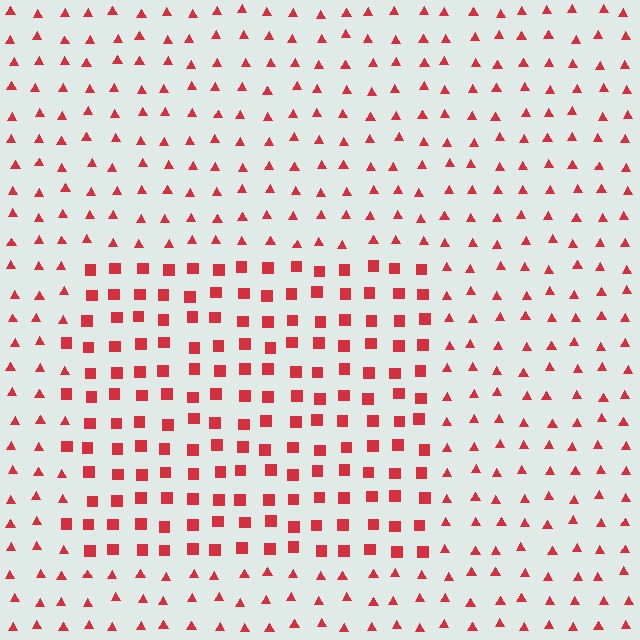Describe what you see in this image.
The image is filled with small red elements arranged in a uniform grid. A rectangle-shaped region contains squares, while the surrounding area contains triangles. The boundary is defined purely by the change in element shape.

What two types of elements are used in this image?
The image uses squares inside the rectangle region and triangles outside it.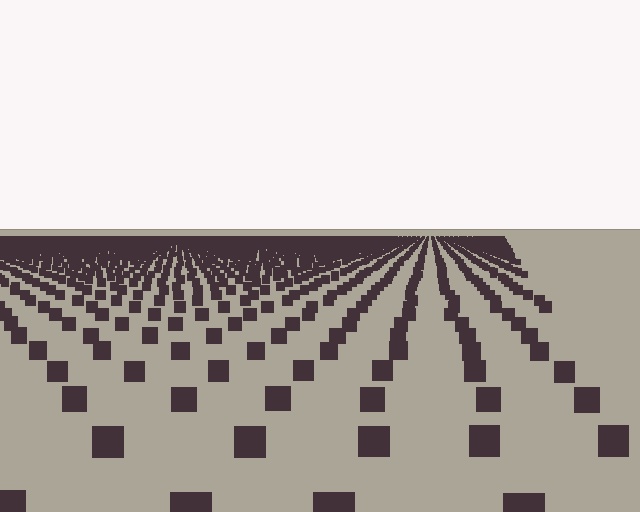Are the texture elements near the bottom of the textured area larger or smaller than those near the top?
Larger. Near the bottom, elements are closer to the viewer and appear at a bigger on-screen size.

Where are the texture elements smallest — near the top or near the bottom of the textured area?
Near the top.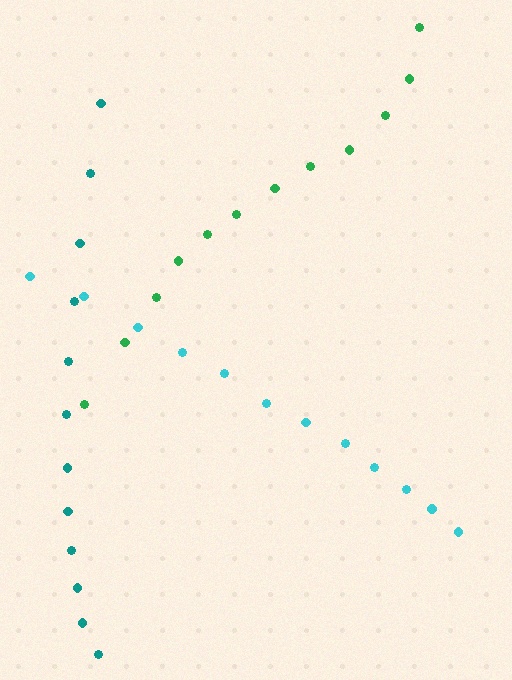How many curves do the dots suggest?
There are 3 distinct paths.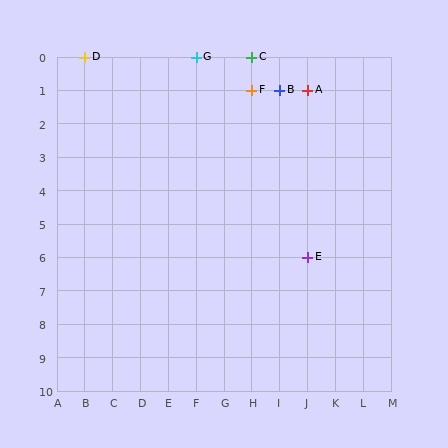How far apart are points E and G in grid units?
Points E and G are 4 columns and 6 rows apart (about 7.2 grid units diagonally).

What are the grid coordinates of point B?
Point B is at grid coordinates (I, 1).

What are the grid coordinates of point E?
Point E is at grid coordinates (J, 6).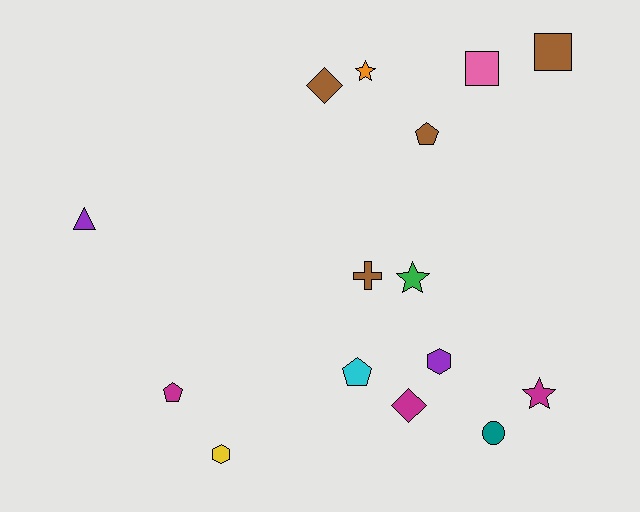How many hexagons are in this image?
There are 2 hexagons.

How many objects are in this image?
There are 15 objects.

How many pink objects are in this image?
There is 1 pink object.